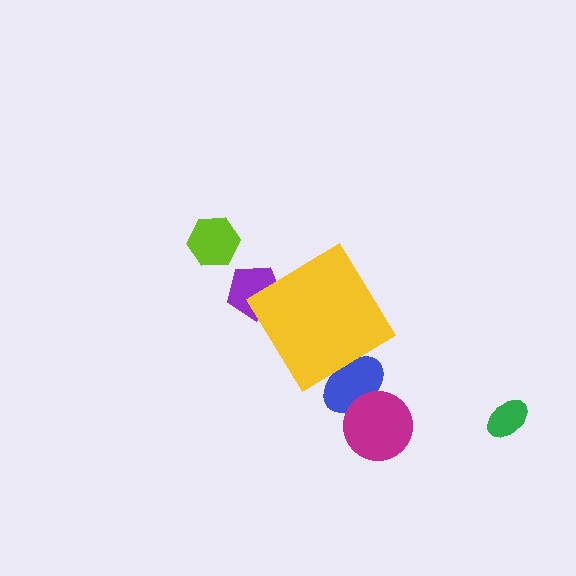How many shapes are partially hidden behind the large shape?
2 shapes are partially hidden.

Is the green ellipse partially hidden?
No, the green ellipse is fully visible.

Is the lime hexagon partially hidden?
No, the lime hexagon is fully visible.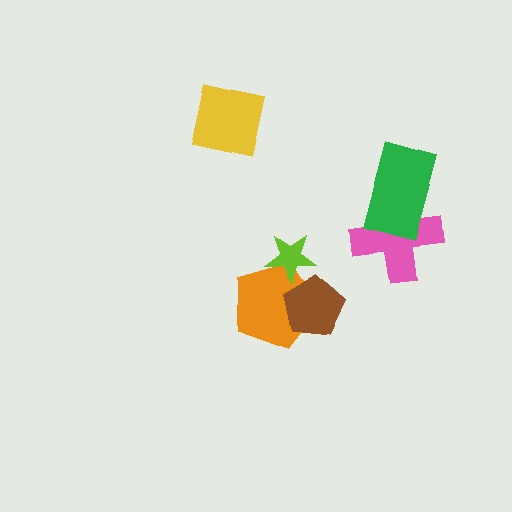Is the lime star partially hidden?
No, no other shape covers it.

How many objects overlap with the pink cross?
1 object overlaps with the pink cross.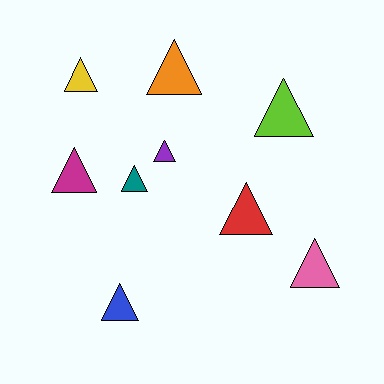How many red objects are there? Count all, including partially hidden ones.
There is 1 red object.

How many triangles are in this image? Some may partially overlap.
There are 9 triangles.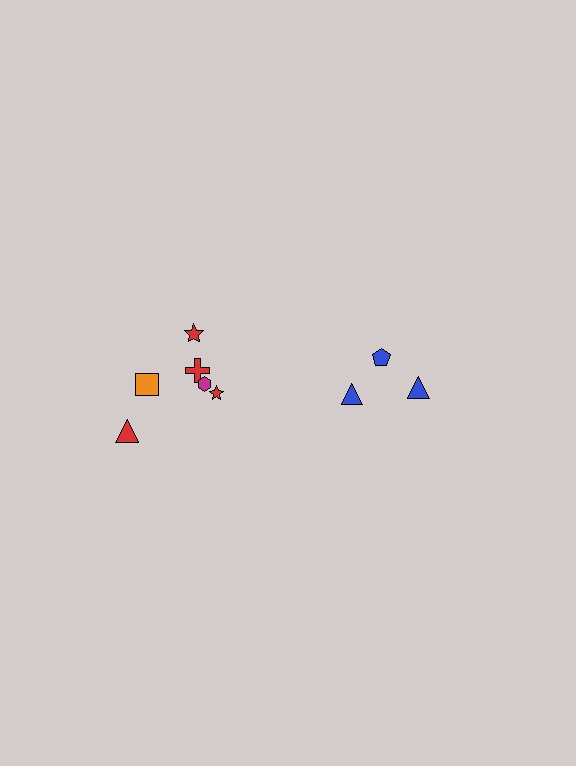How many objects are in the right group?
There are 3 objects.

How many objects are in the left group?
There are 6 objects.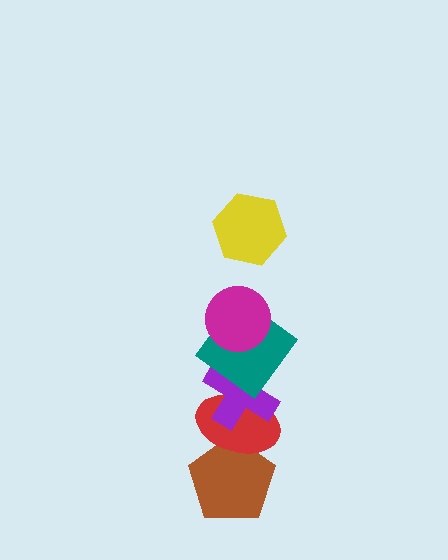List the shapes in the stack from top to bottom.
From top to bottom: the yellow hexagon, the magenta circle, the teal diamond, the purple cross, the red ellipse, the brown pentagon.